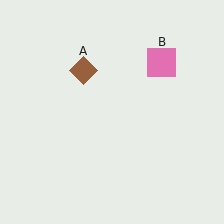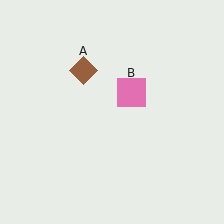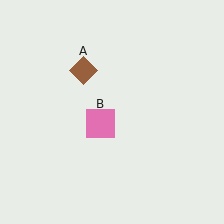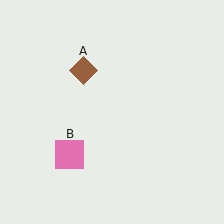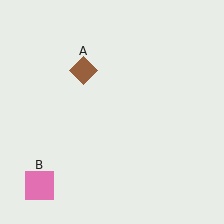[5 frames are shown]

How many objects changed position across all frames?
1 object changed position: pink square (object B).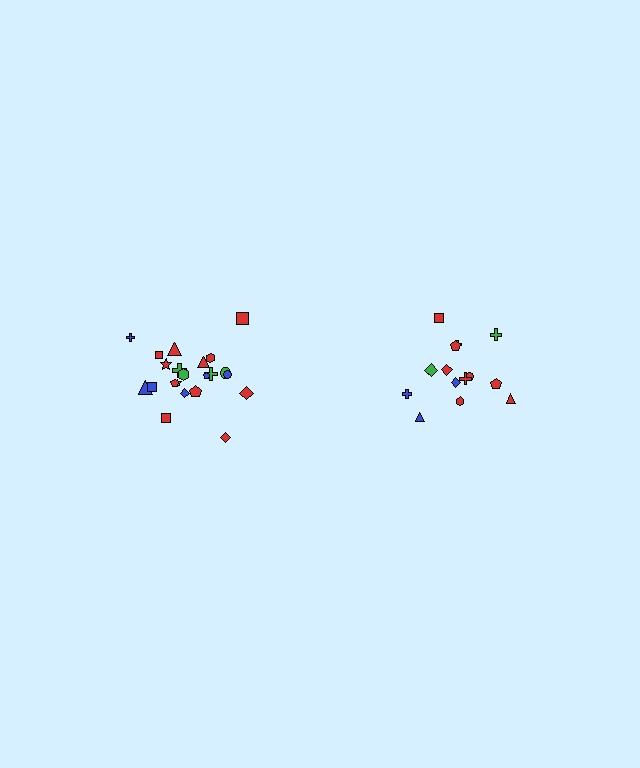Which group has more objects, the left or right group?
The left group.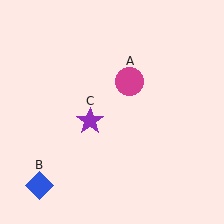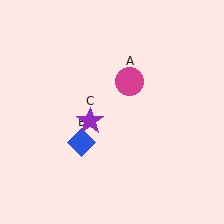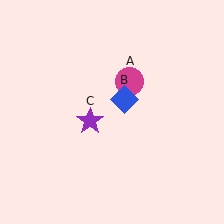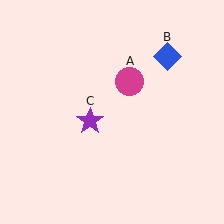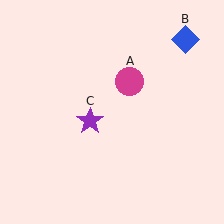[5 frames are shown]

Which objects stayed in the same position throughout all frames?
Magenta circle (object A) and purple star (object C) remained stationary.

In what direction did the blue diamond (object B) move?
The blue diamond (object B) moved up and to the right.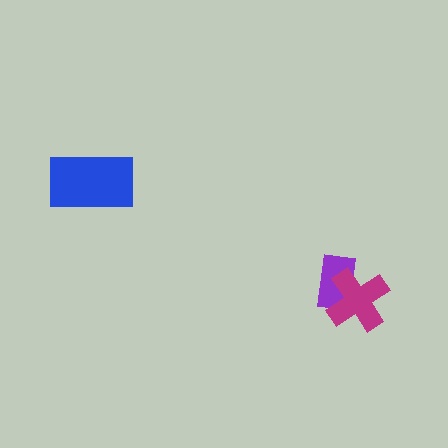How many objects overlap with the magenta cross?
1 object overlaps with the magenta cross.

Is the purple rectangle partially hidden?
Yes, it is partially covered by another shape.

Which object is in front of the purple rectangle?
The magenta cross is in front of the purple rectangle.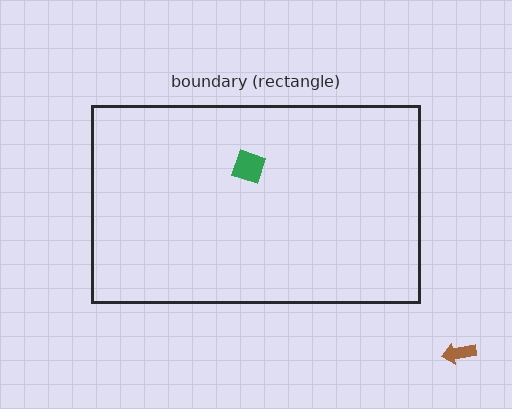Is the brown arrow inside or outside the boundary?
Outside.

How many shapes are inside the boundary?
1 inside, 1 outside.